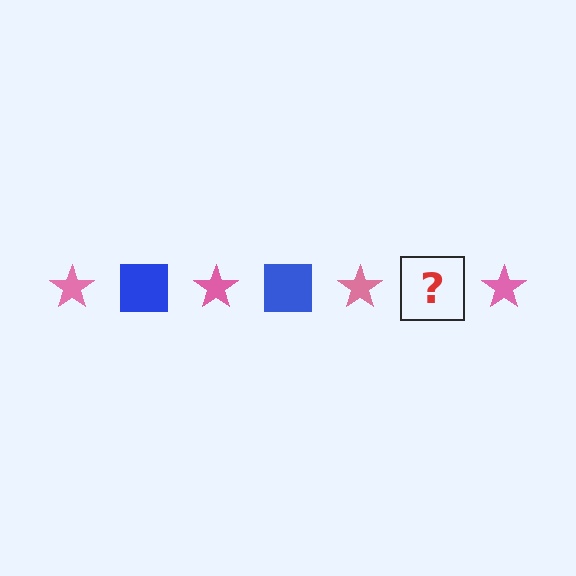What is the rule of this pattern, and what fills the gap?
The rule is that the pattern alternates between pink star and blue square. The gap should be filled with a blue square.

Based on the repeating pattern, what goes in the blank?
The blank should be a blue square.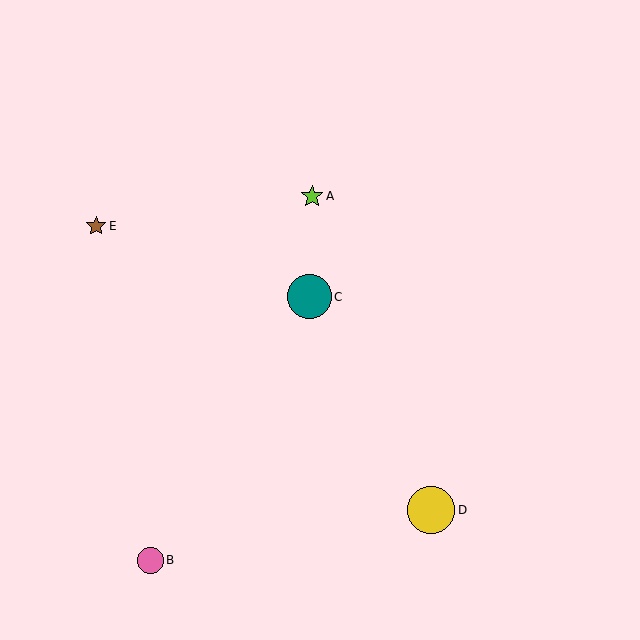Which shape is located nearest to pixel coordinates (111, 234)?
The brown star (labeled E) at (96, 226) is nearest to that location.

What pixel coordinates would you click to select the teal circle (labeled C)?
Click at (309, 297) to select the teal circle C.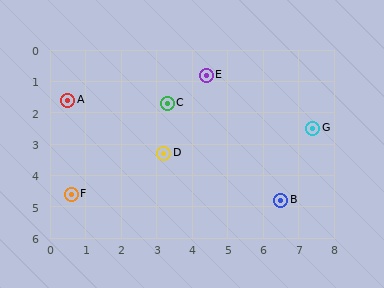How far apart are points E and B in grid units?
Points E and B are about 4.5 grid units apart.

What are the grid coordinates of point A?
Point A is at approximately (0.5, 1.6).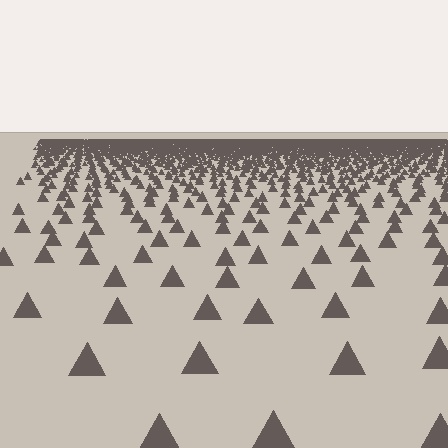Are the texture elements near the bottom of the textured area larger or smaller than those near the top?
Larger. Near the bottom, elements are closer to the viewer and appear at a bigger on-screen size.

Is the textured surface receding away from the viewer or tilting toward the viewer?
The surface is receding away from the viewer. Texture elements get smaller and denser toward the top.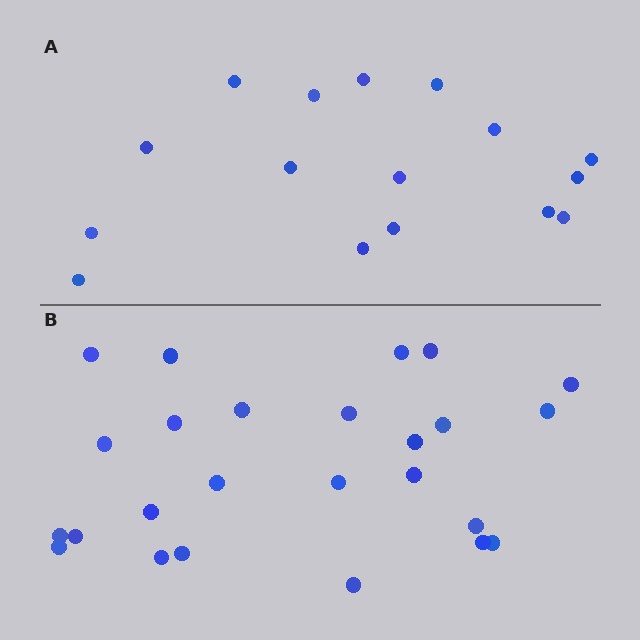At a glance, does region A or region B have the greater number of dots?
Region B (the bottom region) has more dots.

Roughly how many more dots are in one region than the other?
Region B has roughly 8 or so more dots than region A.